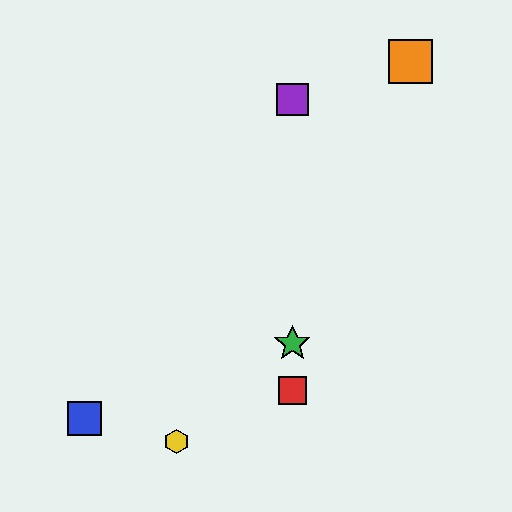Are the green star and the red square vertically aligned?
Yes, both are at x≈292.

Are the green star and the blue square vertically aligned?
No, the green star is at x≈292 and the blue square is at x≈85.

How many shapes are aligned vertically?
3 shapes (the red square, the green star, the purple square) are aligned vertically.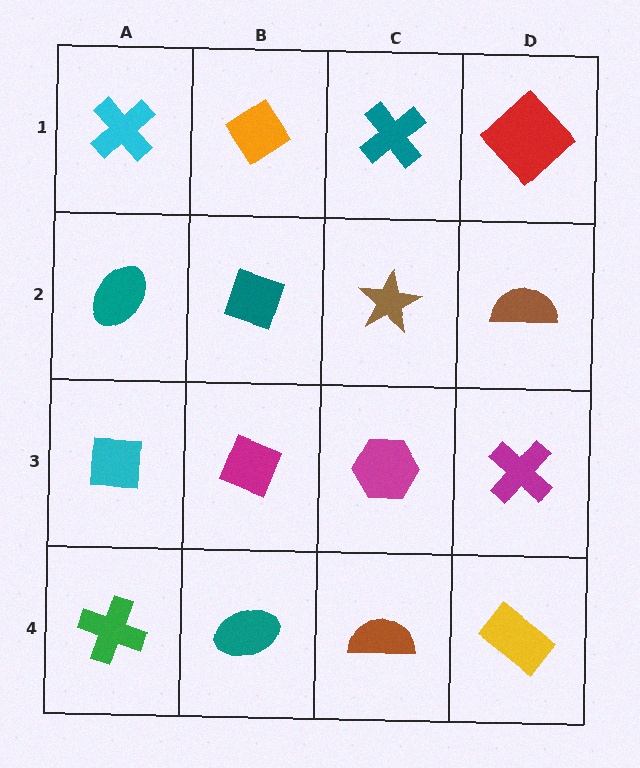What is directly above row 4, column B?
A magenta diamond.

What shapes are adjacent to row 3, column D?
A brown semicircle (row 2, column D), a yellow rectangle (row 4, column D), a magenta hexagon (row 3, column C).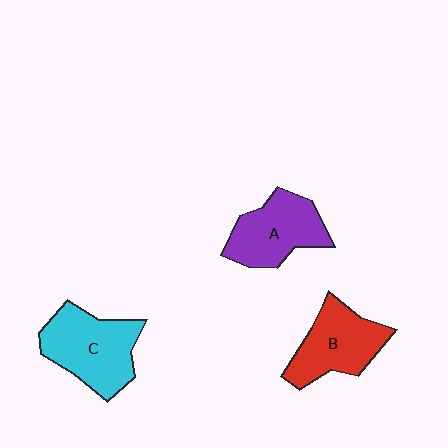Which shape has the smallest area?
Shape A (purple).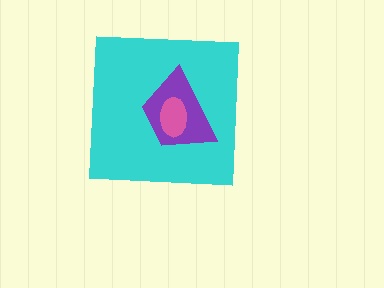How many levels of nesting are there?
3.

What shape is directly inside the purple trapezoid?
The pink ellipse.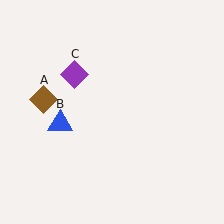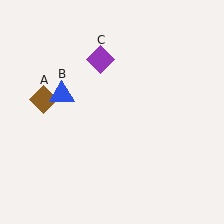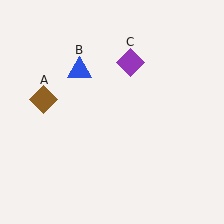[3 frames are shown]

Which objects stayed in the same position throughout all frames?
Brown diamond (object A) remained stationary.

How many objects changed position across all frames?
2 objects changed position: blue triangle (object B), purple diamond (object C).